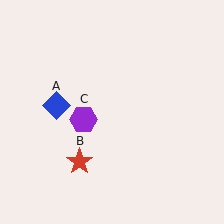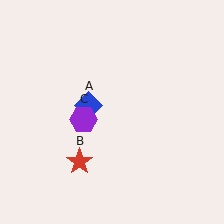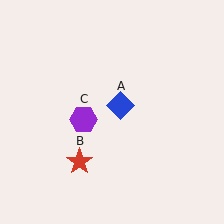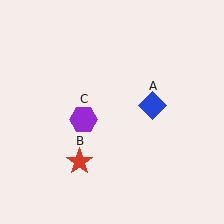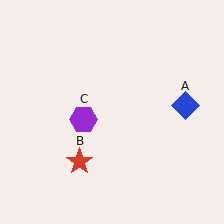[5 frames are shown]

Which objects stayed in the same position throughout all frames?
Red star (object B) and purple hexagon (object C) remained stationary.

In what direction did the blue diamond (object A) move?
The blue diamond (object A) moved right.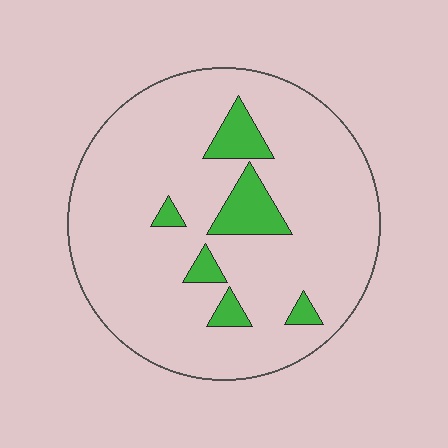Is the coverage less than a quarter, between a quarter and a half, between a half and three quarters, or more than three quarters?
Less than a quarter.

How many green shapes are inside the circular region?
6.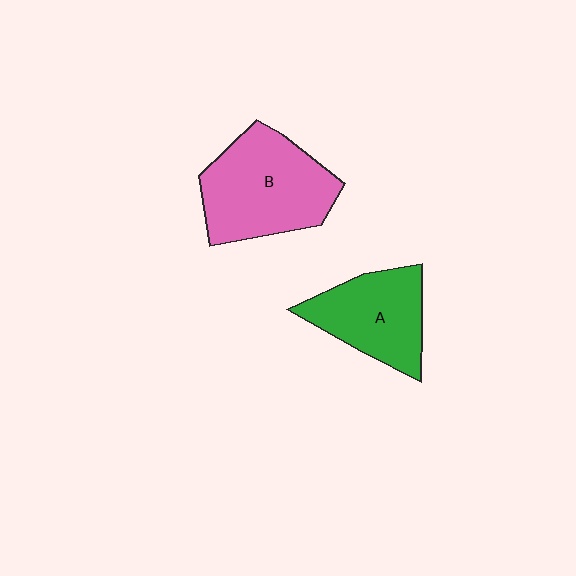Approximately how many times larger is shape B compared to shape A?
Approximately 1.3 times.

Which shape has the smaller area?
Shape A (green).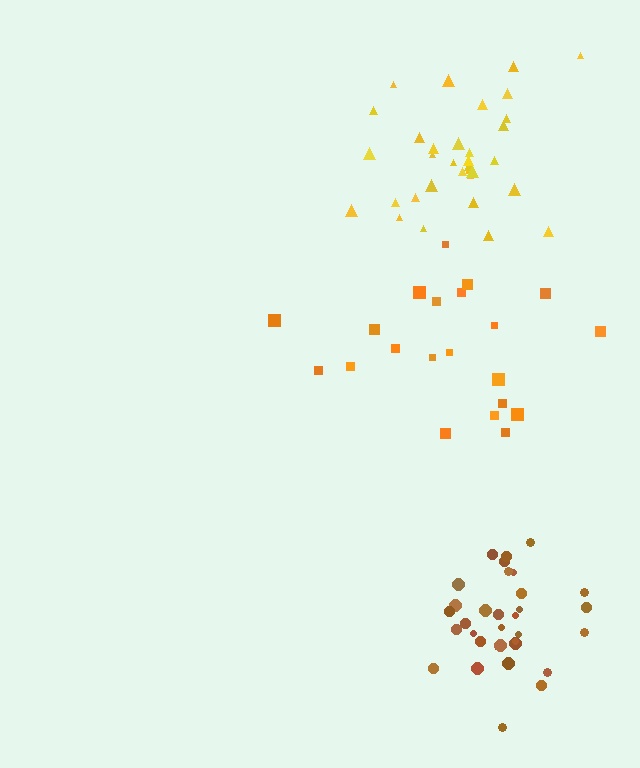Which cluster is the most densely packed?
Brown.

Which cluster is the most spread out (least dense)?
Orange.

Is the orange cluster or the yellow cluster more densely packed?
Yellow.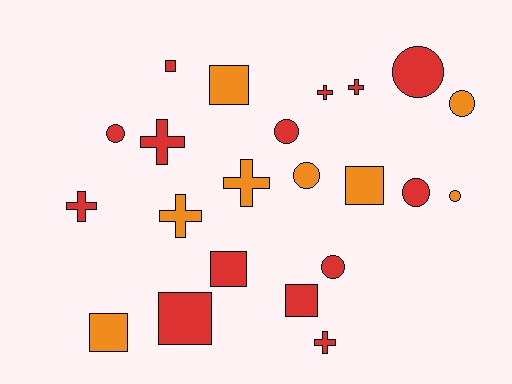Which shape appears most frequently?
Circle, with 8 objects.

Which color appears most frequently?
Red, with 14 objects.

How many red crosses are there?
There are 5 red crosses.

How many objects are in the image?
There are 22 objects.